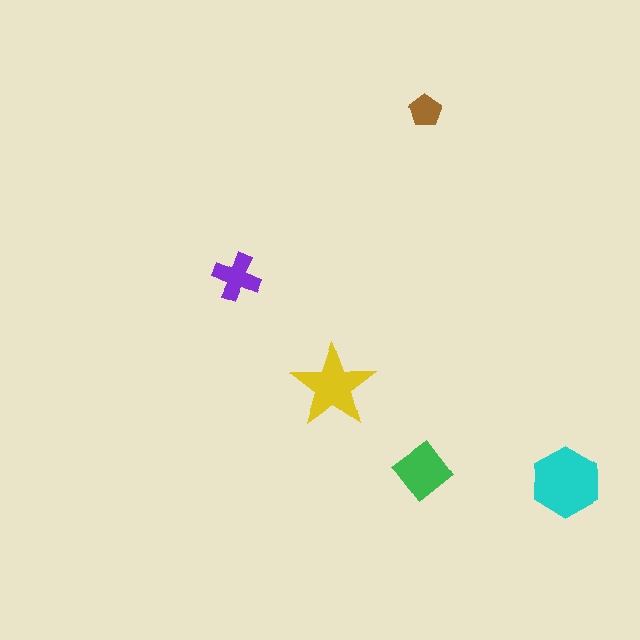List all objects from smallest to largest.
The brown pentagon, the purple cross, the green diamond, the yellow star, the cyan hexagon.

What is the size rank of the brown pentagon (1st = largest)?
5th.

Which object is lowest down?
The cyan hexagon is bottommost.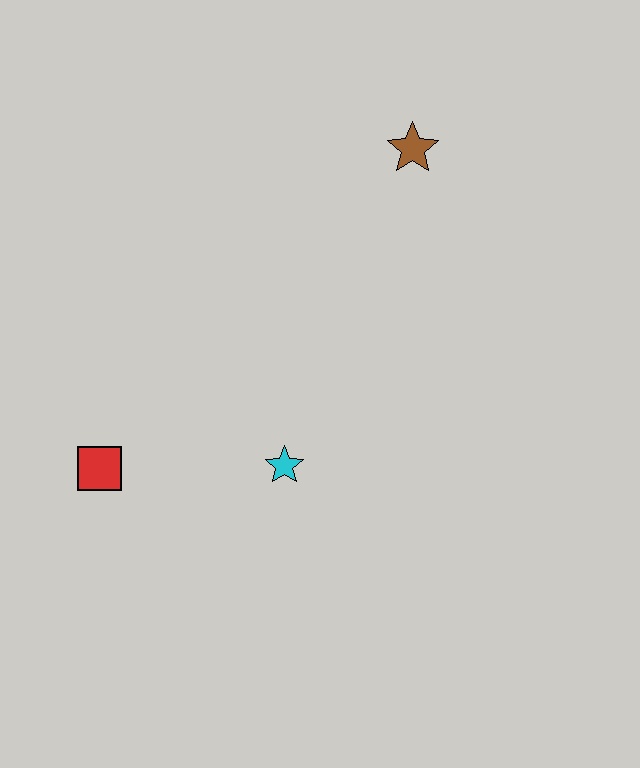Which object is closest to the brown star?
The cyan star is closest to the brown star.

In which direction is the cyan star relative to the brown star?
The cyan star is below the brown star.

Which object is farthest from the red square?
The brown star is farthest from the red square.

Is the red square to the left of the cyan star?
Yes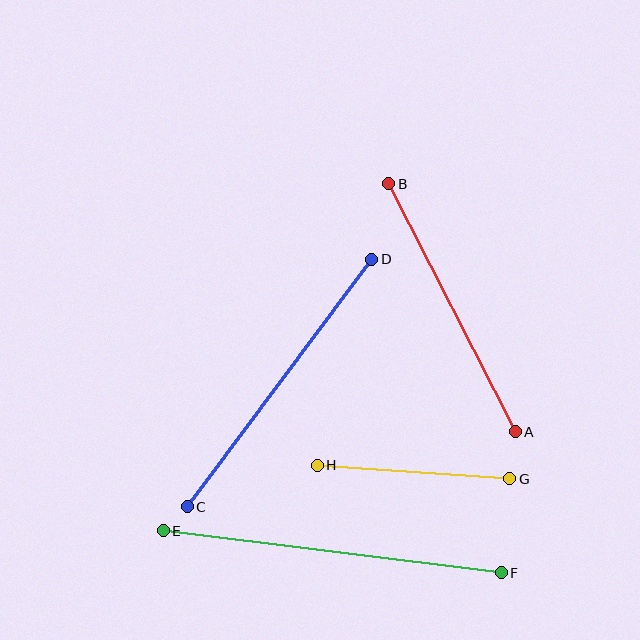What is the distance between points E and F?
The distance is approximately 341 pixels.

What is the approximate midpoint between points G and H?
The midpoint is at approximately (414, 472) pixels.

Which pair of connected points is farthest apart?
Points E and F are farthest apart.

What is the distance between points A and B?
The distance is approximately 279 pixels.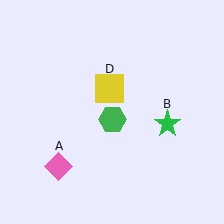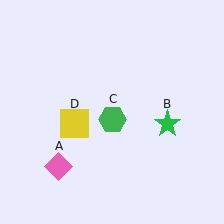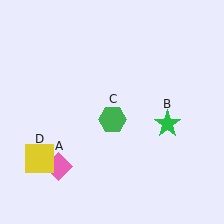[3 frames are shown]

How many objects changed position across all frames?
1 object changed position: yellow square (object D).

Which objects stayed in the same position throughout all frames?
Pink diamond (object A) and green star (object B) and green hexagon (object C) remained stationary.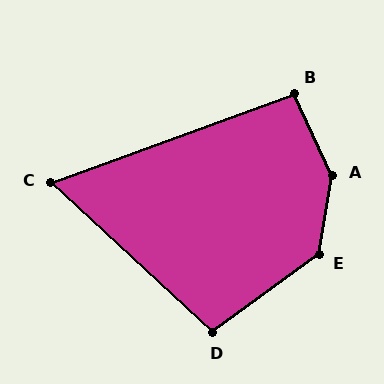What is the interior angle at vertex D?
Approximately 101 degrees (obtuse).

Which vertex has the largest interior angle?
A, at approximately 145 degrees.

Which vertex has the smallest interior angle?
C, at approximately 63 degrees.